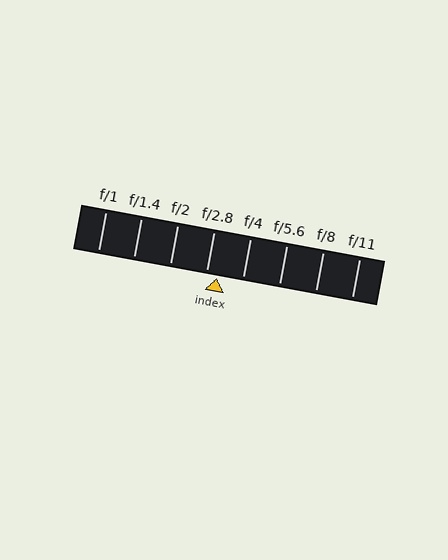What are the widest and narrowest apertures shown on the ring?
The widest aperture shown is f/1 and the narrowest is f/11.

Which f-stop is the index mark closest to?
The index mark is closest to f/2.8.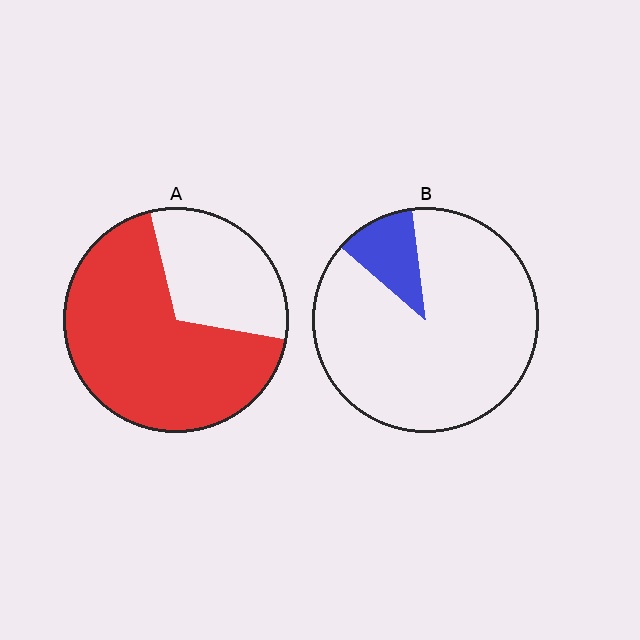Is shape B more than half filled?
No.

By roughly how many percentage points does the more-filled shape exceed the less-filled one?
By roughly 55 percentage points (A over B).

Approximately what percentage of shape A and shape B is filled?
A is approximately 70% and B is approximately 10%.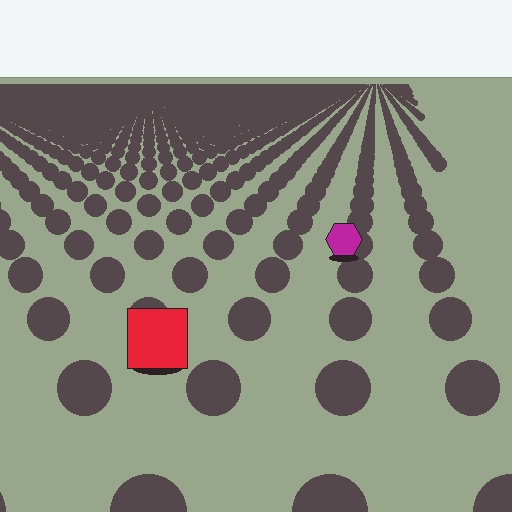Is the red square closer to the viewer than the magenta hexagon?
Yes. The red square is closer — you can tell from the texture gradient: the ground texture is coarser near it.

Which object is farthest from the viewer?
The magenta hexagon is farthest from the viewer. It appears smaller and the ground texture around it is denser.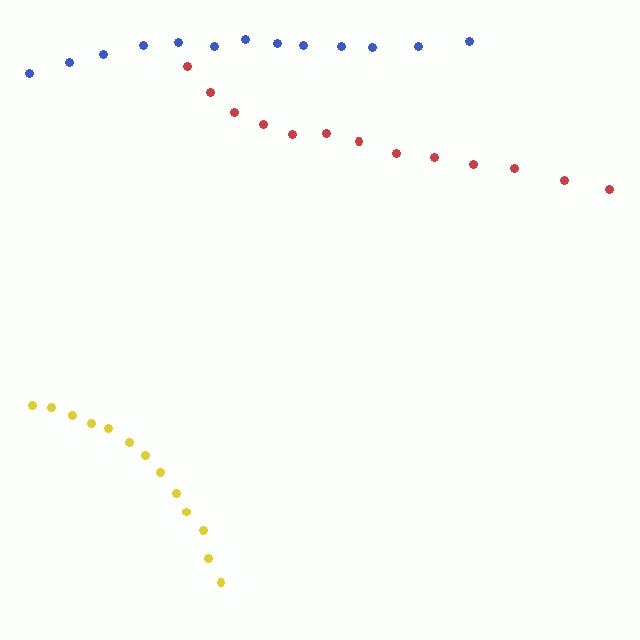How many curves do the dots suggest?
There are 3 distinct paths.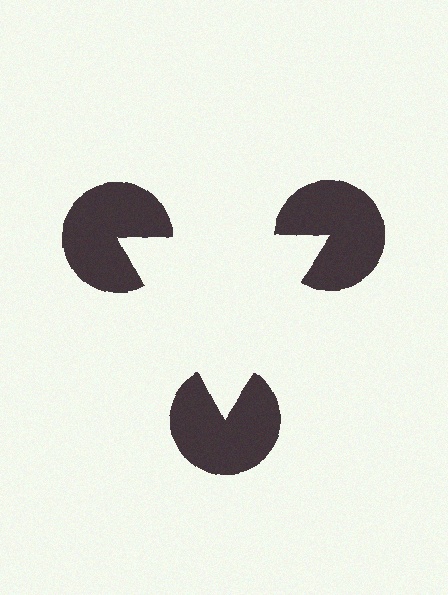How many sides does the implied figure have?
3 sides.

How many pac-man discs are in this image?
There are 3 — one at each vertex of the illusory triangle.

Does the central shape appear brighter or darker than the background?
It typically appears slightly brighter than the background, even though no actual brightness change is drawn.